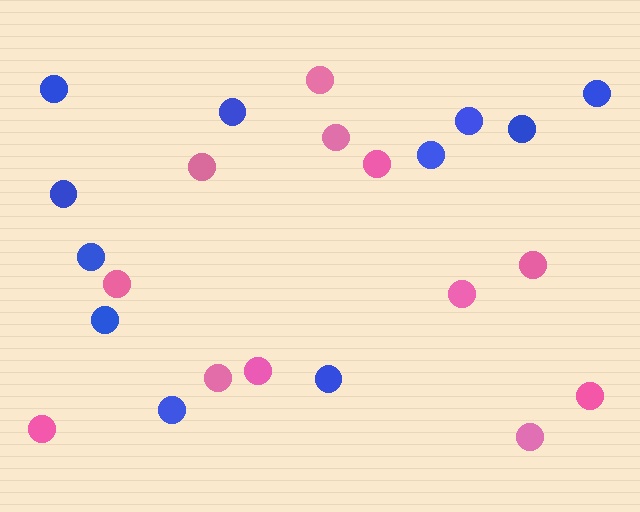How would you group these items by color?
There are 2 groups: one group of pink circles (12) and one group of blue circles (11).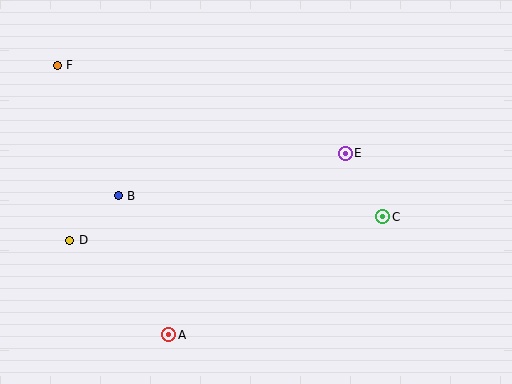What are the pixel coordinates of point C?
Point C is at (383, 217).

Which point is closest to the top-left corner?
Point F is closest to the top-left corner.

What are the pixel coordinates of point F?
Point F is at (57, 65).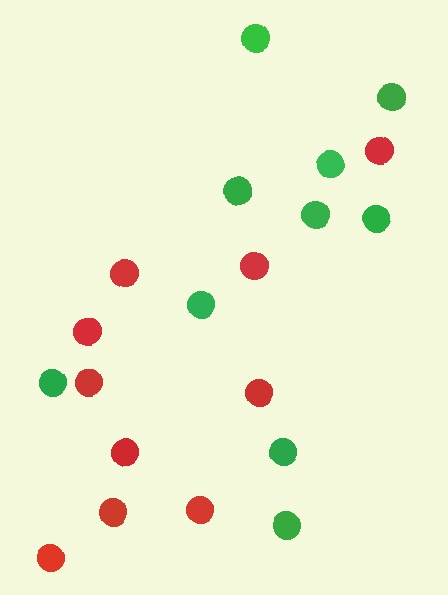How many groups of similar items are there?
There are 2 groups: one group of green circles (10) and one group of red circles (10).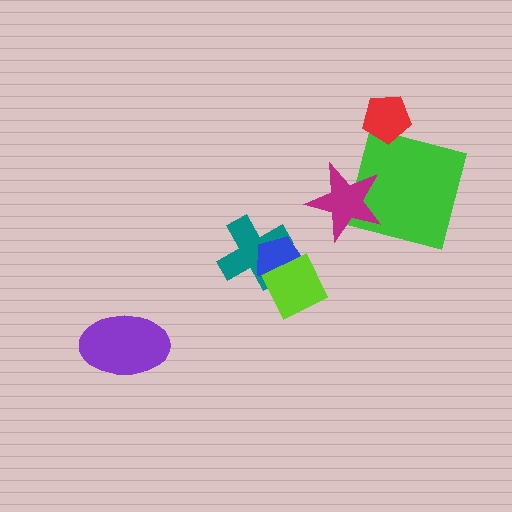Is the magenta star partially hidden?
No, no other shape covers it.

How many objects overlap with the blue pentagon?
2 objects overlap with the blue pentagon.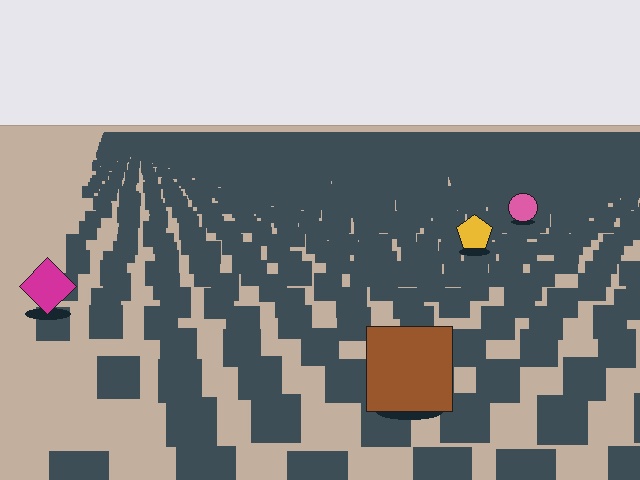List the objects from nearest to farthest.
From nearest to farthest: the brown square, the magenta diamond, the yellow pentagon, the pink circle.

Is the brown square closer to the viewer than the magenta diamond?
Yes. The brown square is closer — you can tell from the texture gradient: the ground texture is coarser near it.